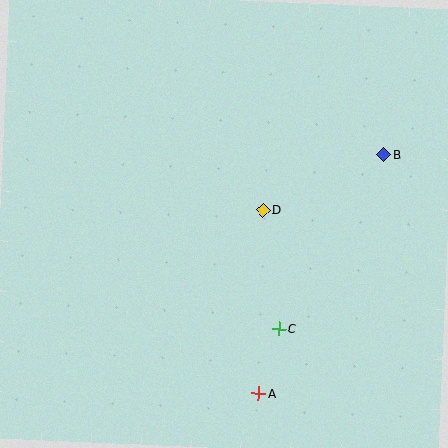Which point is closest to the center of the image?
Point D at (263, 210) is closest to the center.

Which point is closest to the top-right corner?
Point B is closest to the top-right corner.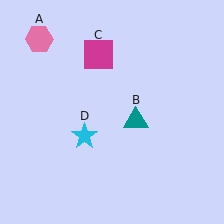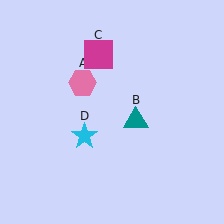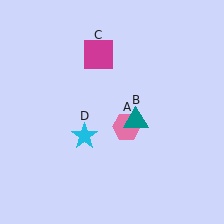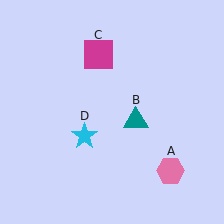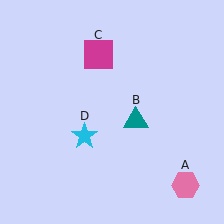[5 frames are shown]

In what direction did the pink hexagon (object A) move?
The pink hexagon (object A) moved down and to the right.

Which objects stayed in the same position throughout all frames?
Teal triangle (object B) and magenta square (object C) and cyan star (object D) remained stationary.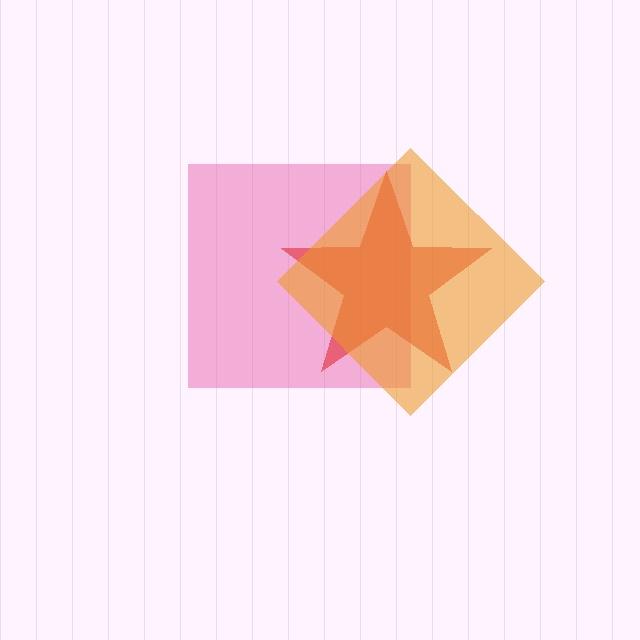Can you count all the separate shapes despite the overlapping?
Yes, there are 3 separate shapes.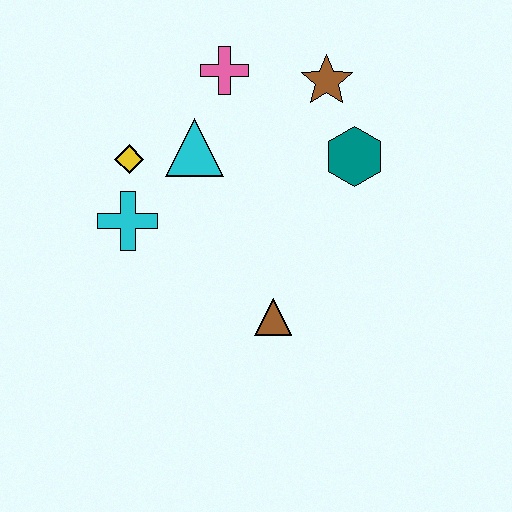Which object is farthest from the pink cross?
The brown triangle is farthest from the pink cross.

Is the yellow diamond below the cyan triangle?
Yes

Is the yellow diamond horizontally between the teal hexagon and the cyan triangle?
No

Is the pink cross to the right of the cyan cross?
Yes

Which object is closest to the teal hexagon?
The brown star is closest to the teal hexagon.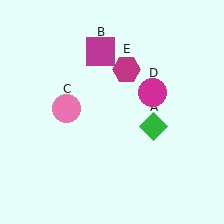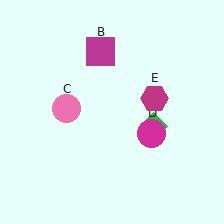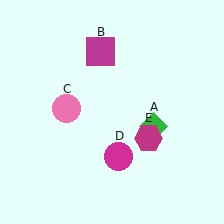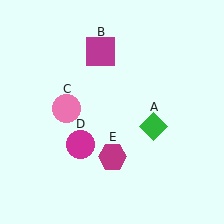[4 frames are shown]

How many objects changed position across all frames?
2 objects changed position: magenta circle (object D), magenta hexagon (object E).